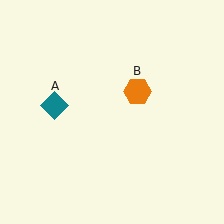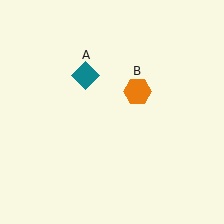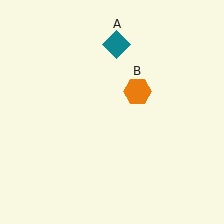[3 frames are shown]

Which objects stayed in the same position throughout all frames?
Orange hexagon (object B) remained stationary.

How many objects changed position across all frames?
1 object changed position: teal diamond (object A).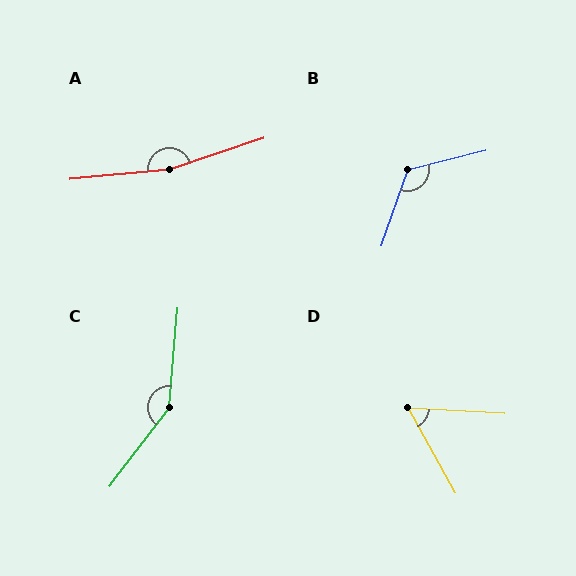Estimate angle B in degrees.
Approximately 123 degrees.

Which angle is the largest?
A, at approximately 167 degrees.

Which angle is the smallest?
D, at approximately 58 degrees.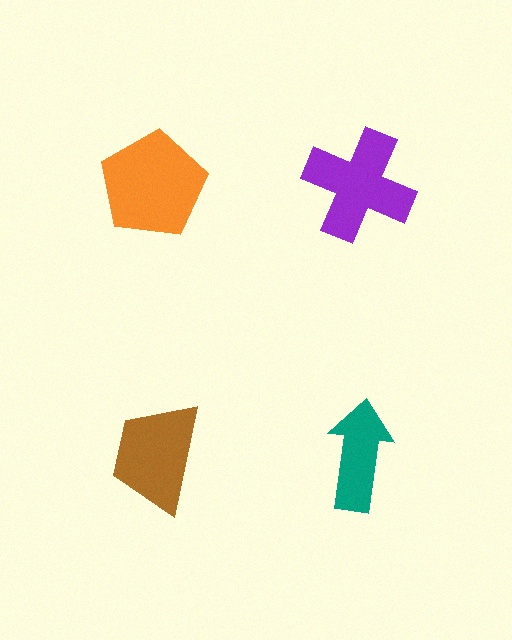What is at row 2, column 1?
A brown trapezoid.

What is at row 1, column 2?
A purple cross.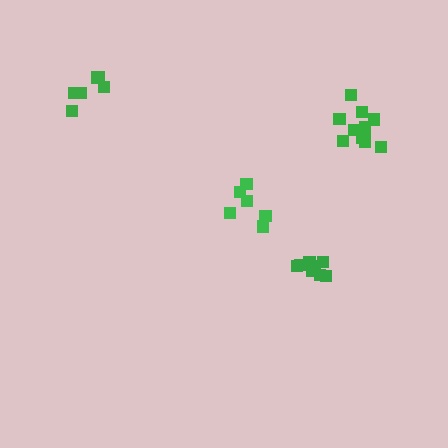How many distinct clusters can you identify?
There are 4 distinct clusters.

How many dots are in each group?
Group 1: 6 dots, Group 2: 12 dots, Group 3: 6 dots, Group 4: 8 dots (32 total).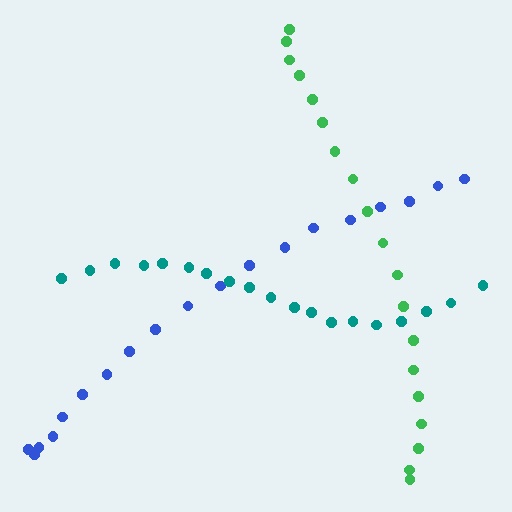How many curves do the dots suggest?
There are 3 distinct paths.